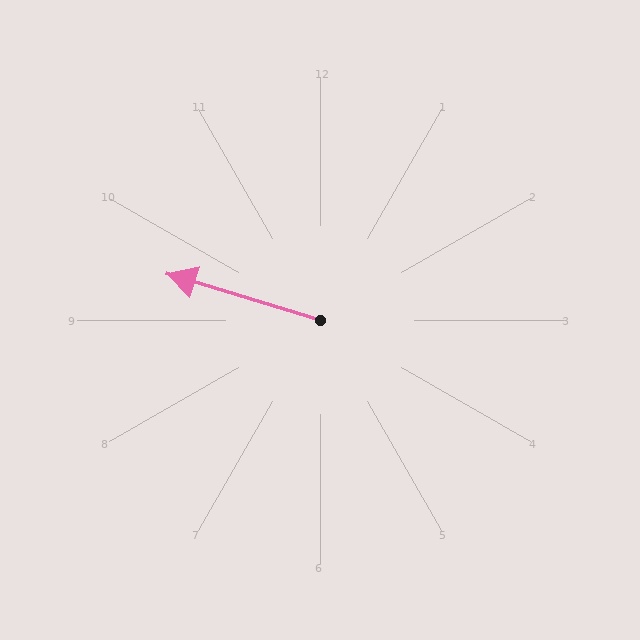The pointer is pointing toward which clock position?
Roughly 10 o'clock.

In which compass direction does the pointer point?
West.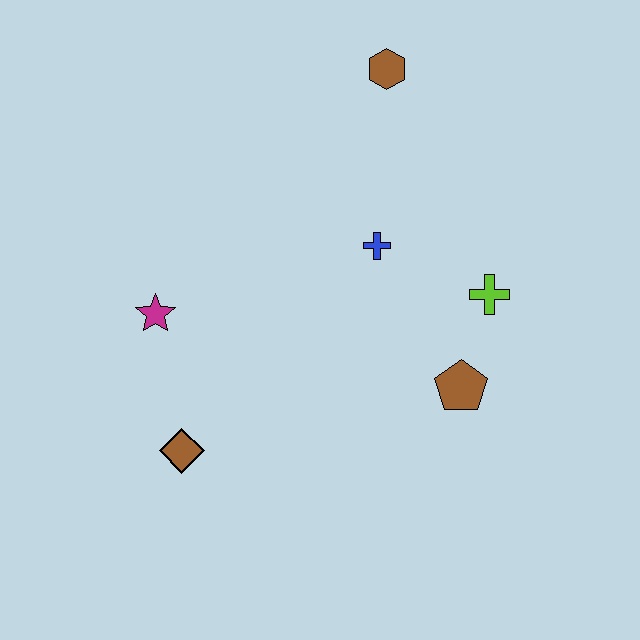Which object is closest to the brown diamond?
The magenta star is closest to the brown diamond.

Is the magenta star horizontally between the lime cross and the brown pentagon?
No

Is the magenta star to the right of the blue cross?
No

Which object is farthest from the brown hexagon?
The brown diamond is farthest from the brown hexagon.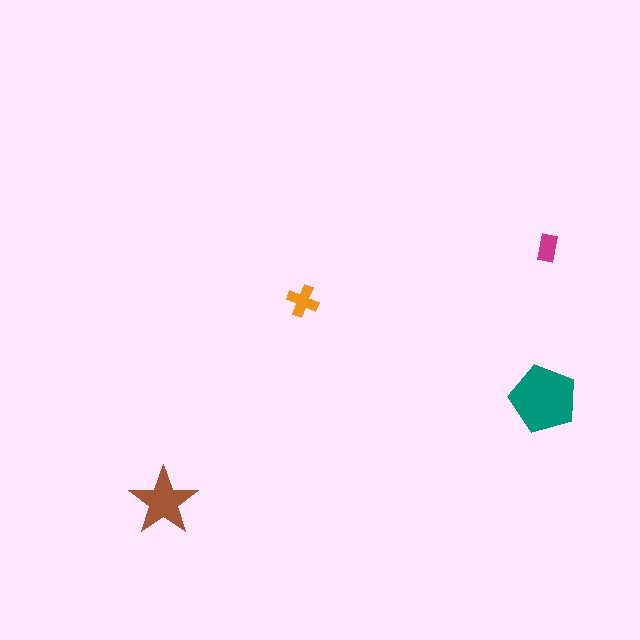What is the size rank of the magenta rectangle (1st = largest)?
4th.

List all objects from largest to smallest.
The teal pentagon, the brown star, the orange cross, the magenta rectangle.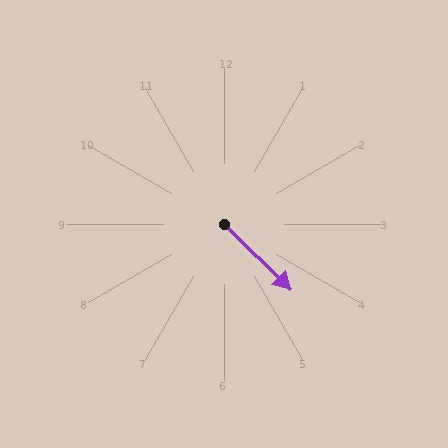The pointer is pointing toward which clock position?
Roughly 4 o'clock.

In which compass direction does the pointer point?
Southeast.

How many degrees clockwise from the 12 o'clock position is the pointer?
Approximately 134 degrees.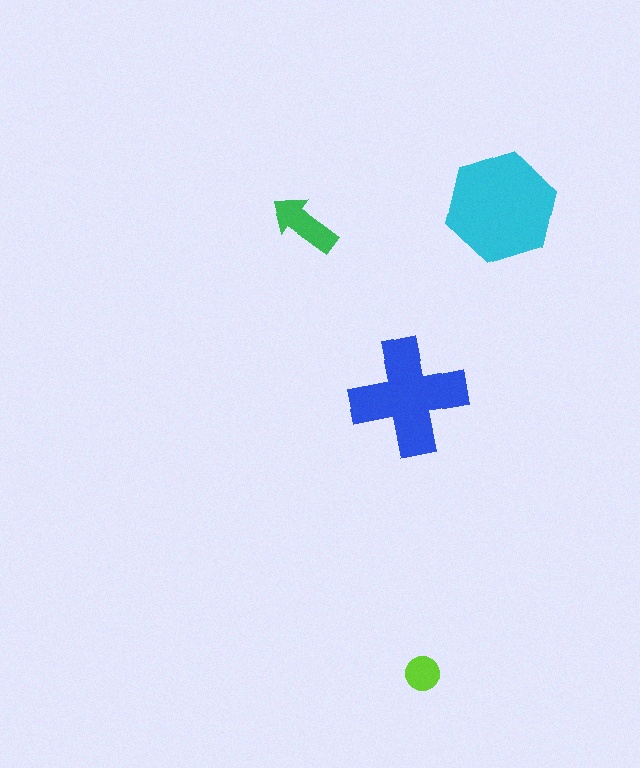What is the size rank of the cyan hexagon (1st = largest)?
1st.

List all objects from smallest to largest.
The lime circle, the green arrow, the blue cross, the cyan hexagon.